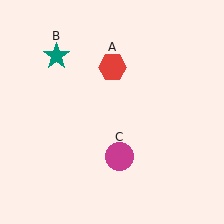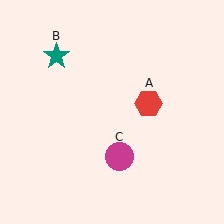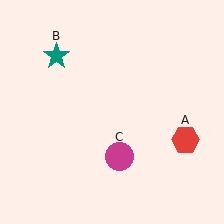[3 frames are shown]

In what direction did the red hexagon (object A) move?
The red hexagon (object A) moved down and to the right.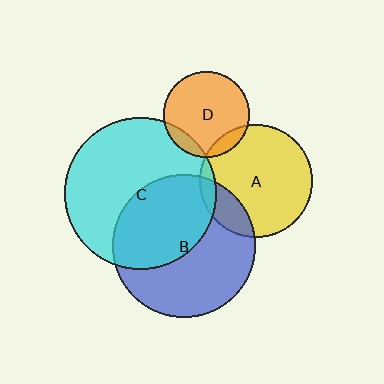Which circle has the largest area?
Circle C (cyan).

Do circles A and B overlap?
Yes.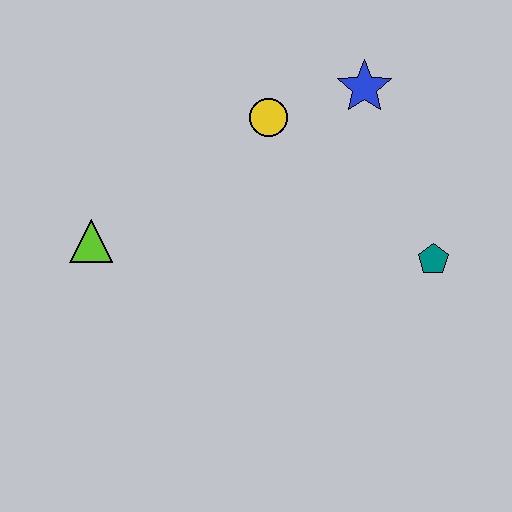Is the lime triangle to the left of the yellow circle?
Yes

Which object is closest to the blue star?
The yellow circle is closest to the blue star.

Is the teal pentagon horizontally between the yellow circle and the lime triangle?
No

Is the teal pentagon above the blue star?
No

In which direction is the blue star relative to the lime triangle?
The blue star is to the right of the lime triangle.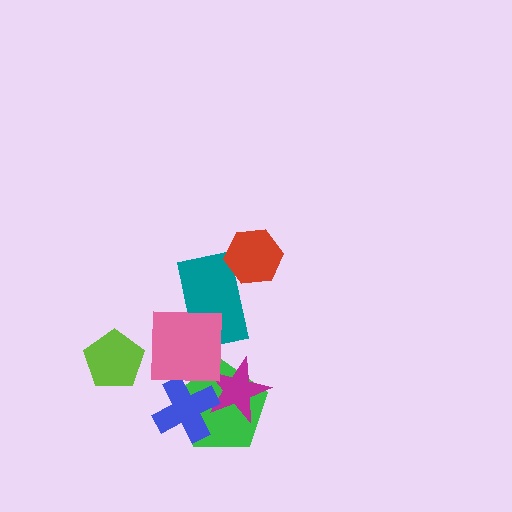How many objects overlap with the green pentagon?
3 objects overlap with the green pentagon.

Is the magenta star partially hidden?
Yes, it is partially covered by another shape.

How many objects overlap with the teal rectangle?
2 objects overlap with the teal rectangle.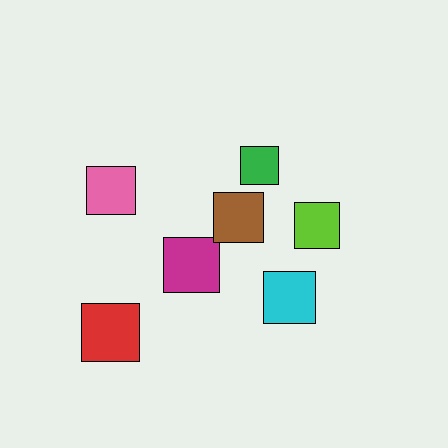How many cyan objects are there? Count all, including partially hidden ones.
There is 1 cyan object.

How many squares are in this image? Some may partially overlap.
There are 7 squares.